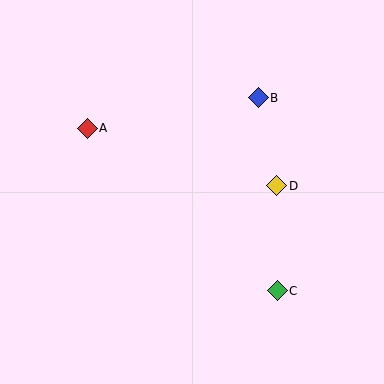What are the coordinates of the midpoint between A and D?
The midpoint between A and D is at (182, 157).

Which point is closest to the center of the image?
Point D at (277, 186) is closest to the center.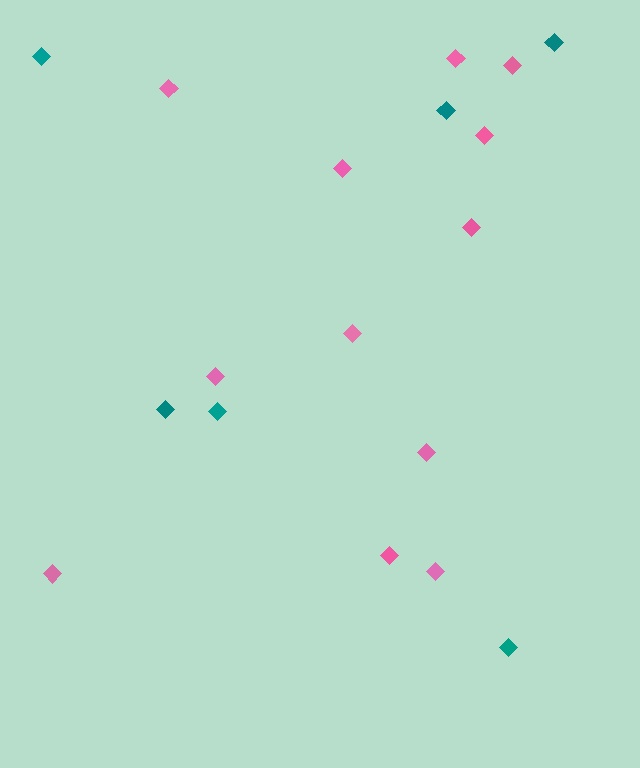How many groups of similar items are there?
There are 2 groups: one group of pink diamonds (12) and one group of teal diamonds (6).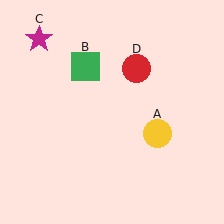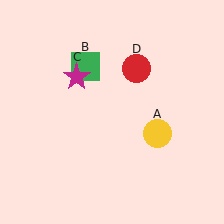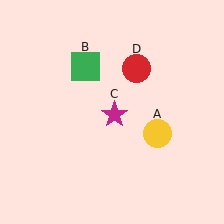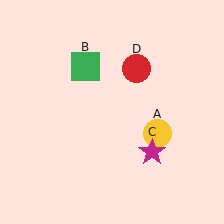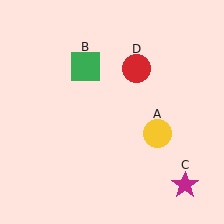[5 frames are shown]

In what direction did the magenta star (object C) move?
The magenta star (object C) moved down and to the right.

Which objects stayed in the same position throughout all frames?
Yellow circle (object A) and green square (object B) and red circle (object D) remained stationary.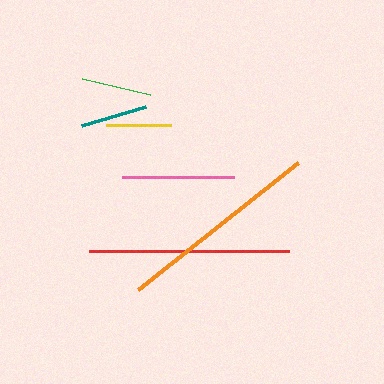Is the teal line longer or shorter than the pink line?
The pink line is longer than the teal line.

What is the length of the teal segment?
The teal segment is approximately 66 pixels long.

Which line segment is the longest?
The orange line is the longest at approximately 205 pixels.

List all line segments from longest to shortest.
From longest to shortest: orange, red, pink, green, teal, yellow.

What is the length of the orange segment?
The orange segment is approximately 205 pixels long.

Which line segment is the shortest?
The yellow line is the shortest at approximately 65 pixels.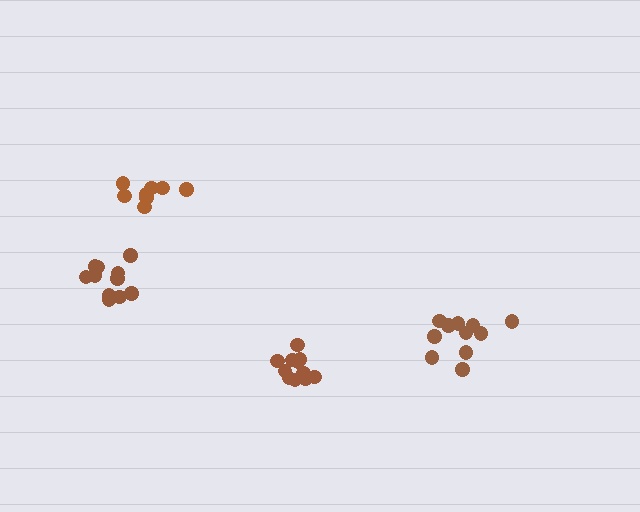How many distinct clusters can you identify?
There are 4 distinct clusters.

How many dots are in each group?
Group 1: 11 dots, Group 2: 11 dots, Group 3: 12 dots, Group 4: 8 dots (42 total).